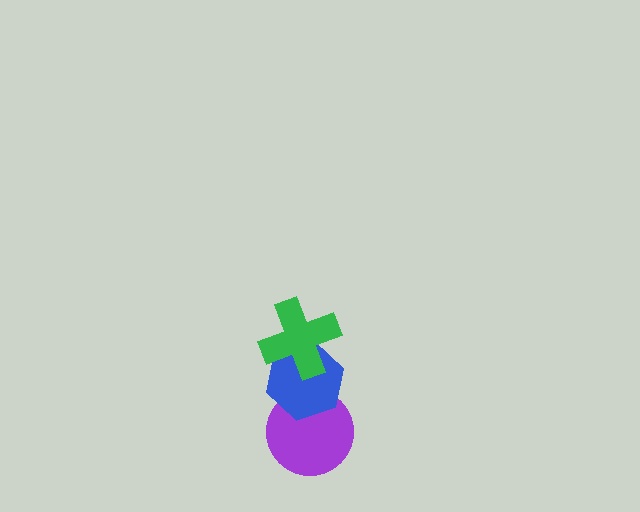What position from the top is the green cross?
The green cross is 1st from the top.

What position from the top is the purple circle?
The purple circle is 3rd from the top.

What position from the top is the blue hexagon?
The blue hexagon is 2nd from the top.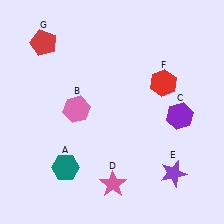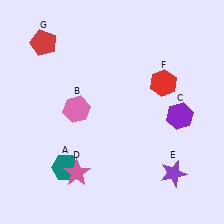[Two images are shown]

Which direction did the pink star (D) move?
The pink star (D) moved left.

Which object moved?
The pink star (D) moved left.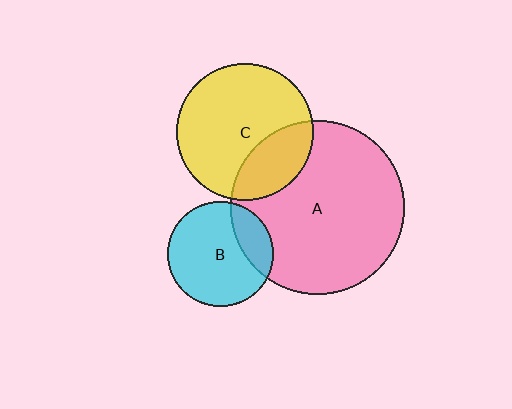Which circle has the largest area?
Circle A (pink).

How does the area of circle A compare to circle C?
Approximately 1.6 times.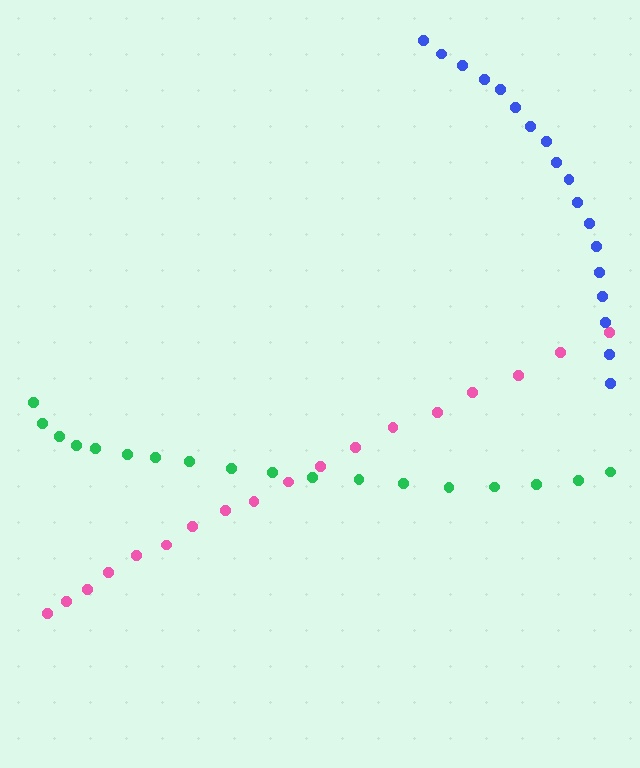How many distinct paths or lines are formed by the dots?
There are 3 distinct paths.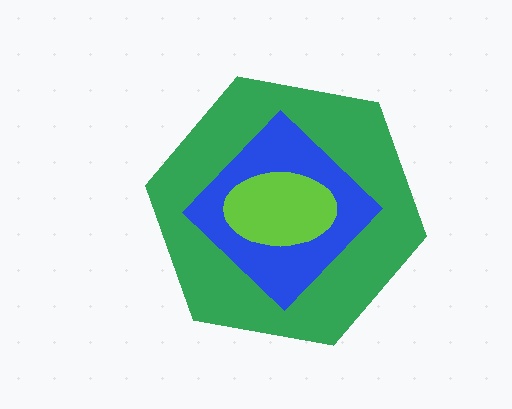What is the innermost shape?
The lime ellipse.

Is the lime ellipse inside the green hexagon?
Yes.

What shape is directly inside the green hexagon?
The blue diamond.